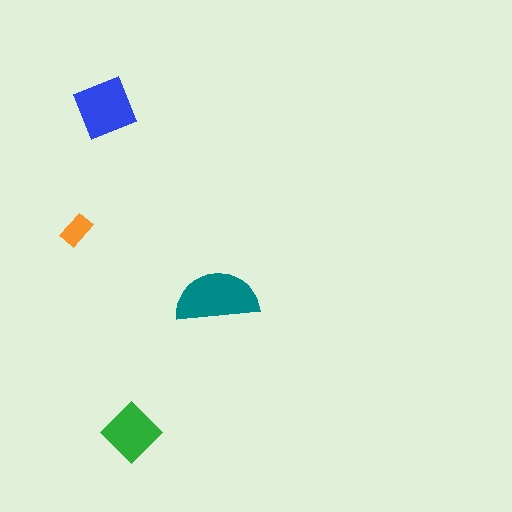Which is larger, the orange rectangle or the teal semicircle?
The teal semicircle.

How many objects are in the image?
There are 4 objects in the image.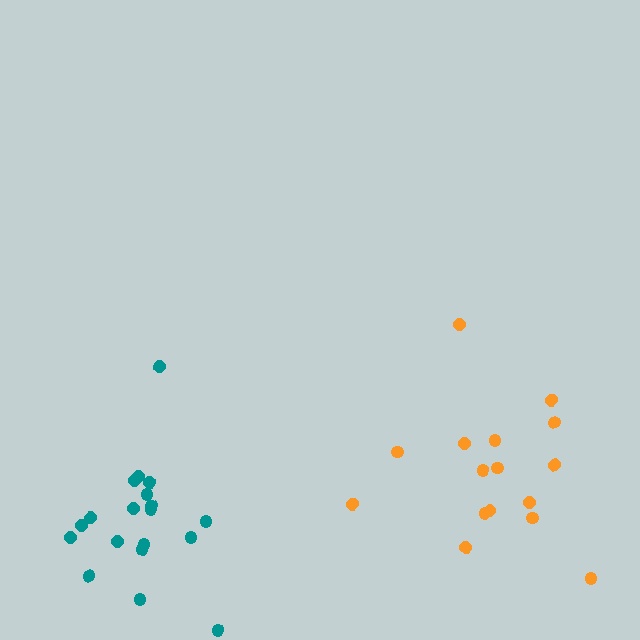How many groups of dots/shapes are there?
There are 2 groups.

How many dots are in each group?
Group 1: 16 dots, Group 2: 19 dots (35 total).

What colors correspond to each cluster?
The clusters are colored: orange, teal.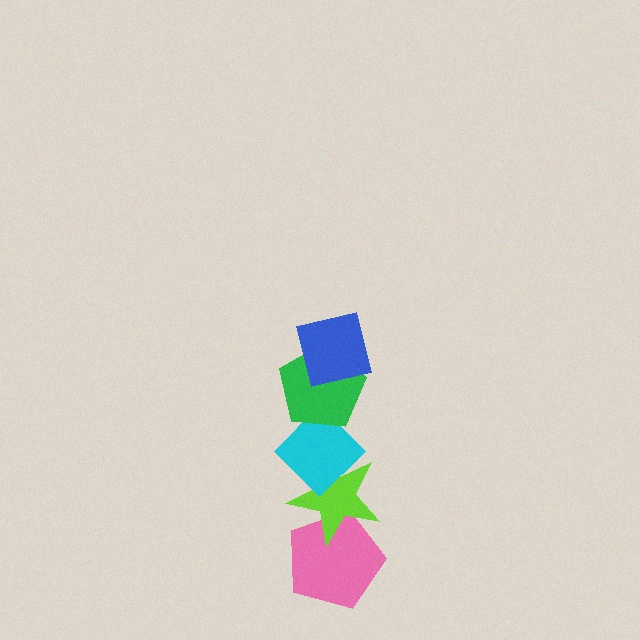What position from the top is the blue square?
The blue square is 1st from the top.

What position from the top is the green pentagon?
The green pentagon is 2nd from the top.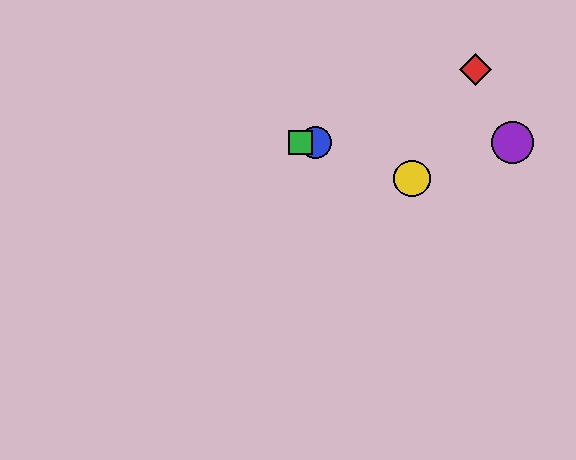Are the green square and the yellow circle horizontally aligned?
No, the green square is at y≈142 and the yellow circle is at y≈179.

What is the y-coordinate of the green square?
The green square is at y≈142.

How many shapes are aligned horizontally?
3 shapes (the blue circle, the green square, the purple circle) are aligned horizontally.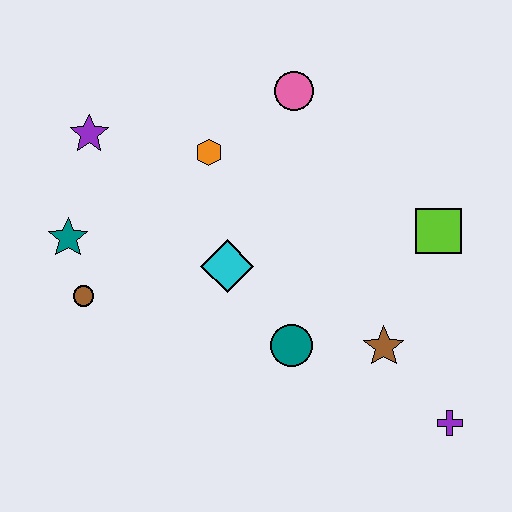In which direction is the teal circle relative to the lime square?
The teal circle is to the left of the lime square.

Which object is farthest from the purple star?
The purple cross is farthest from the purple star.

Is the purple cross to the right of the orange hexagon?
Yes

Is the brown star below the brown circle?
Yes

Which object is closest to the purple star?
The teal star is closest to the purple star.